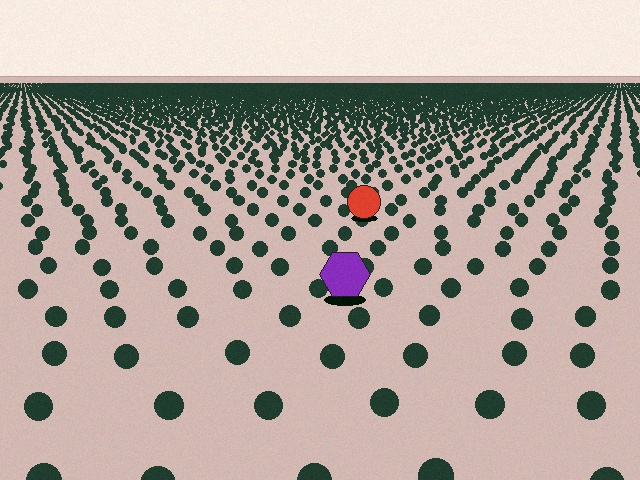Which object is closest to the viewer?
The purple hexagon is closest. The texture marks near it are larger and more spread out.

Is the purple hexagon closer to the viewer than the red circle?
Yes. The purple hexagon is closer — you can tell from the texture gradient: the ground texture is coarser near it.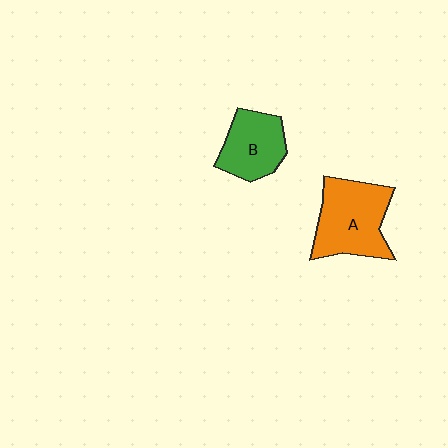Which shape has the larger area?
Shape A (orange).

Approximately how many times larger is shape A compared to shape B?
Approximately 1.4 times.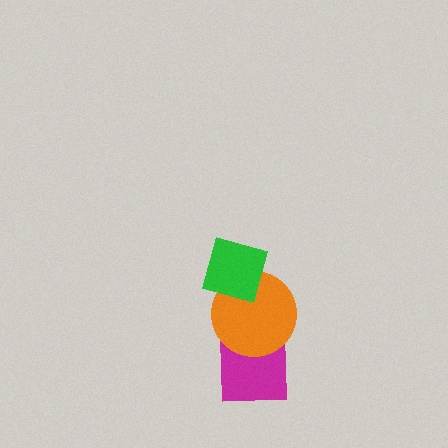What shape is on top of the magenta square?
The orange circle is on top of the magenta square.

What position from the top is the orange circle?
The orange circle is 2nd from the top.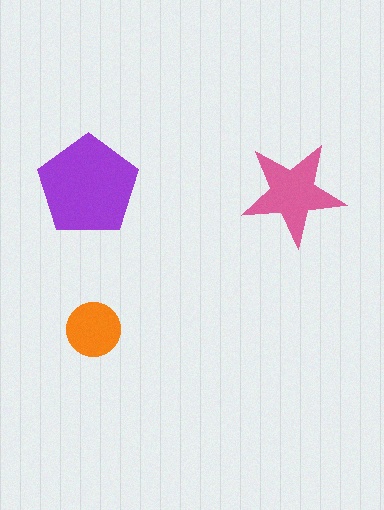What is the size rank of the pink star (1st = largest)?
2nd.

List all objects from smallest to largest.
The orange circle, the pink star, the purple pentagon.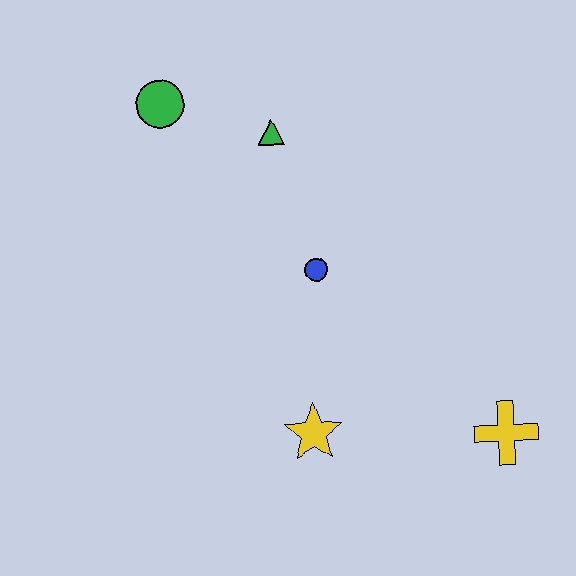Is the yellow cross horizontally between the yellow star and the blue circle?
No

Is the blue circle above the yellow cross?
Yes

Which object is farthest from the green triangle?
The yellow cross is farthest from the green triangle.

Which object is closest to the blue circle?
The green triangle is closest to the blue circle.